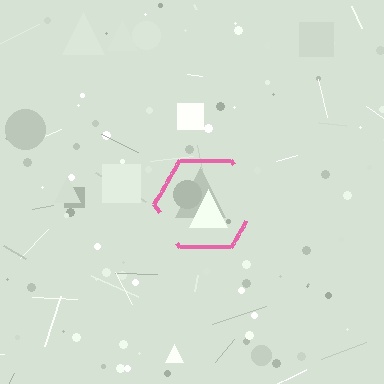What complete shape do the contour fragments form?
The contour fragments form a hexagon.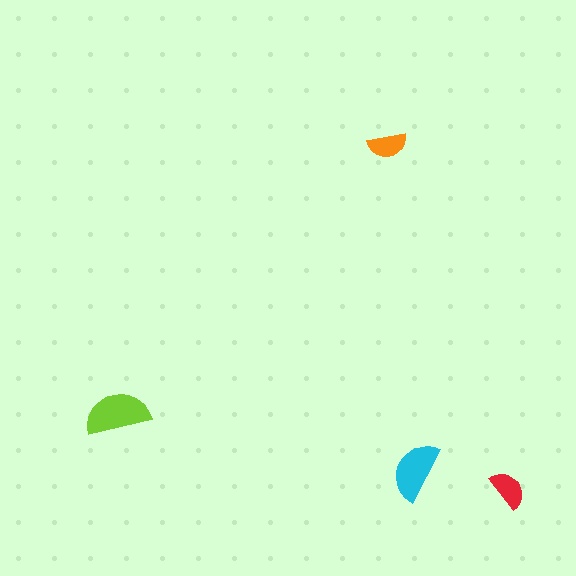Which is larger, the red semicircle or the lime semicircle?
The lime one.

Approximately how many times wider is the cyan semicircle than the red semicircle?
About 1.5 times wider.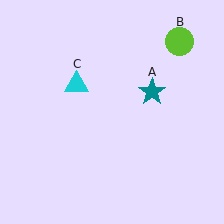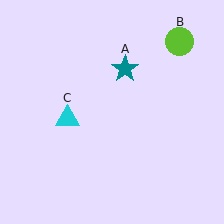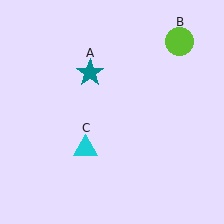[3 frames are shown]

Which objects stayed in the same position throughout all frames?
Lime circle (object B) remained stationary.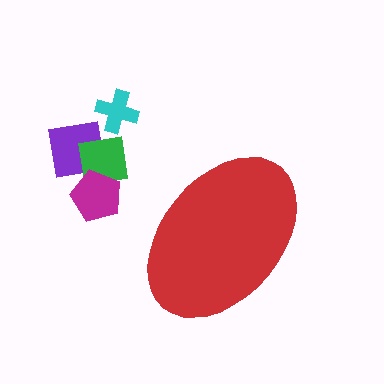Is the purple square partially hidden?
No, the purple square is fully visible.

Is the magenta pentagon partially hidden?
No, the magenta pentagon is fully visible.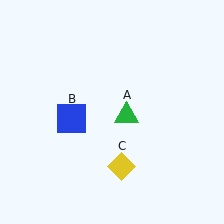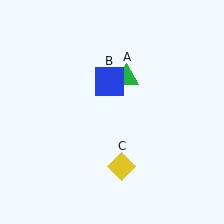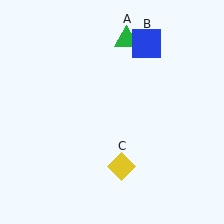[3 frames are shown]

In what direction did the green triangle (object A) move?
The green triangle (object A) moved up.